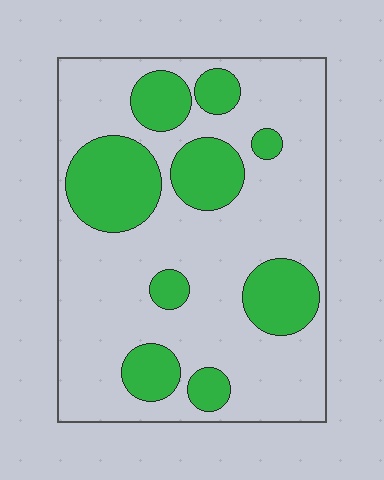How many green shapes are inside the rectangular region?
9.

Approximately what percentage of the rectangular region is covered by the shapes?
Approximately 30%.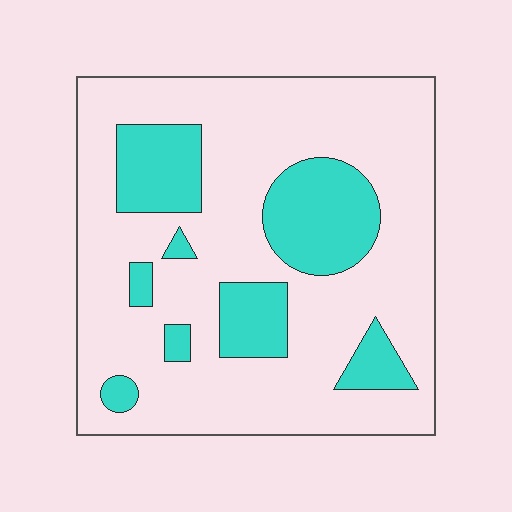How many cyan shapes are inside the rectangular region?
8.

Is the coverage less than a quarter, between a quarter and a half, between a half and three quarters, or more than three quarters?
Less than a quarter.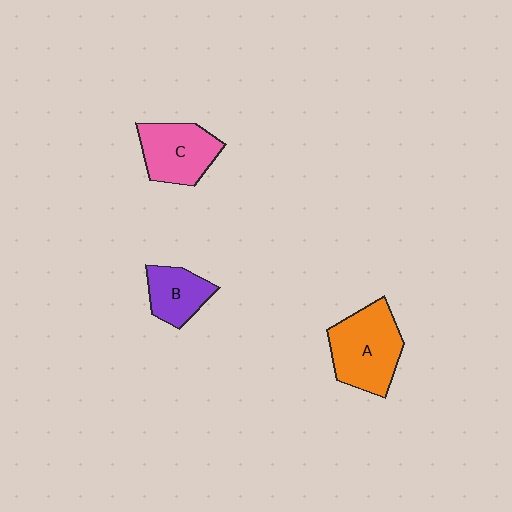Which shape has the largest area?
Shape A (orange).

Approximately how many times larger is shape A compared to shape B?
Approximately 1.7 times.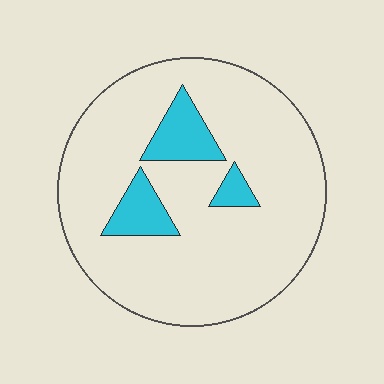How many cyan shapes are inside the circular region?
3.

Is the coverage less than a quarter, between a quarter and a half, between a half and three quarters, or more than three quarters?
Less than a quarter.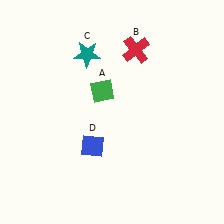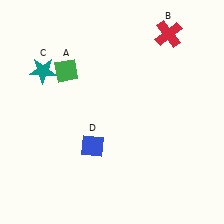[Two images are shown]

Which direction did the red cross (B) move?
The red cross (B) moved right.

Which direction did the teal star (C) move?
The teal star (C) moved left.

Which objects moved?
The objects that moved are: the green diamond (A), the red cross (B), the teal star (C).